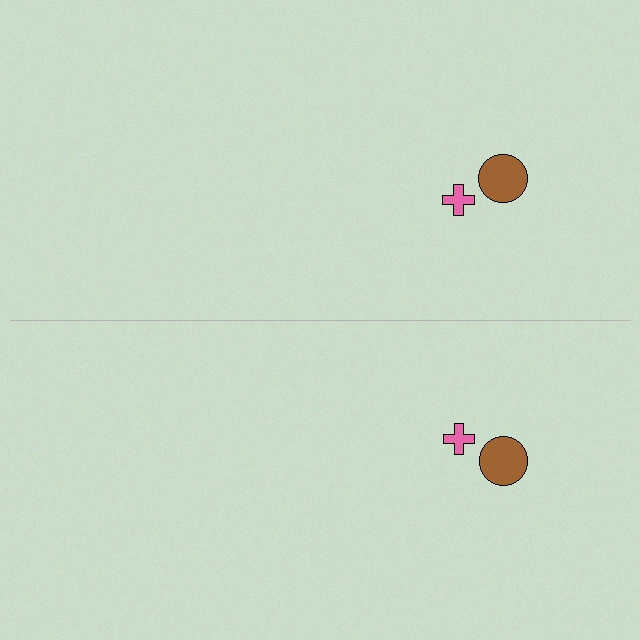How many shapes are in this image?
There are 4 shapes in this image.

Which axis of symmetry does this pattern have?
The pattern has a horizontal axis of symmetry running through the center of the image.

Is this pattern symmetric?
Yes, this pattern has bilateral (reflection) symmetry.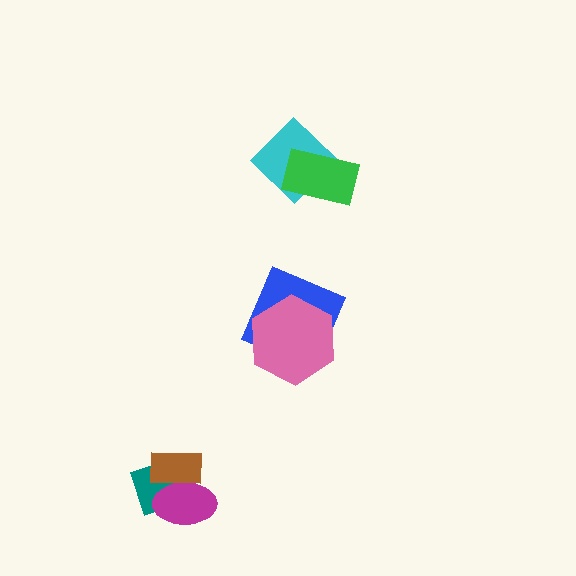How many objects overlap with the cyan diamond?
1 object overlaps with the cyan diamond.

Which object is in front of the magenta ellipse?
The brown rectangle is in front of the magenta ellipse.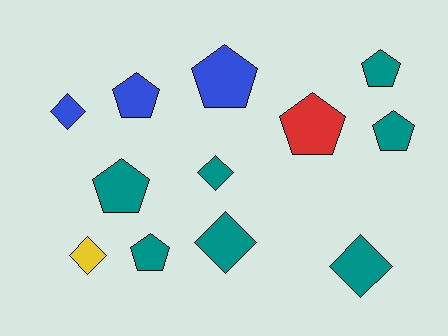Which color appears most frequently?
Teal, with 7 objects.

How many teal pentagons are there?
There are 4 teal pentagons.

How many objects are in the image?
There are 12 objects.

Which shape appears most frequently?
Pentagon, with 7 objects.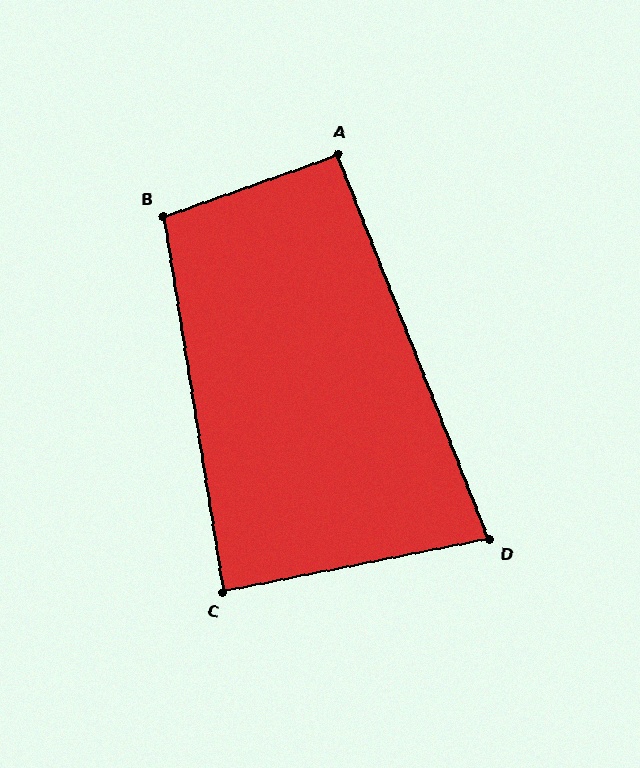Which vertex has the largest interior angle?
B, at approximately 100 degrees.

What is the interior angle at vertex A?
Approximately 92 degrees (approximately right).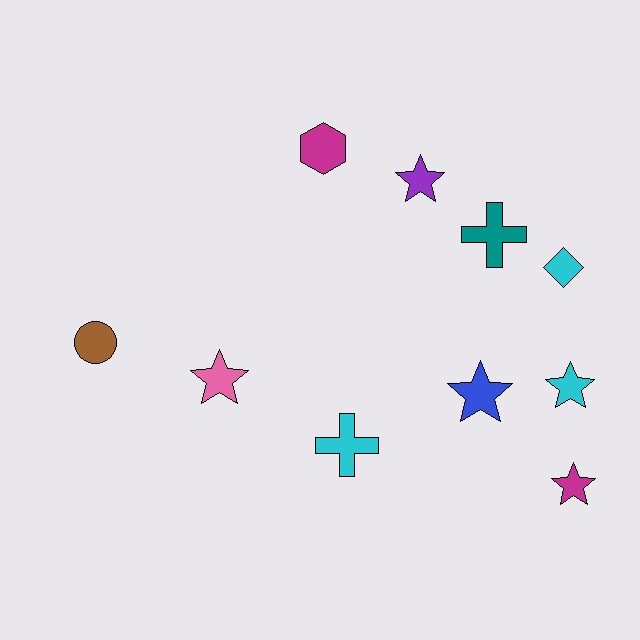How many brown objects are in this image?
There is 1 brown object.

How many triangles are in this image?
There are no triangles.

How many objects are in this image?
There are 10 objects.